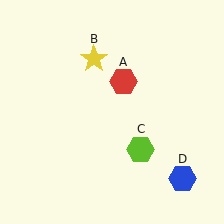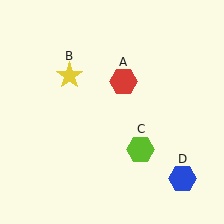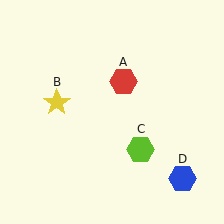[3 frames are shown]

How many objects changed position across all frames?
1 object changed position: yellow star (object B).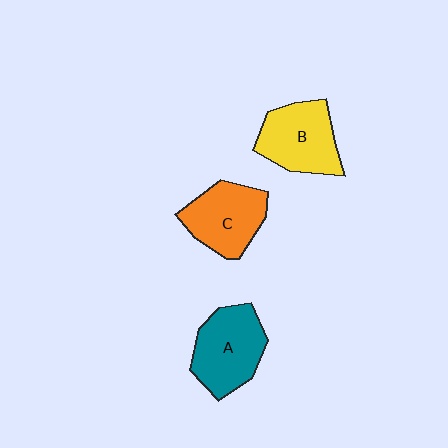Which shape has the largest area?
Shape A (teal).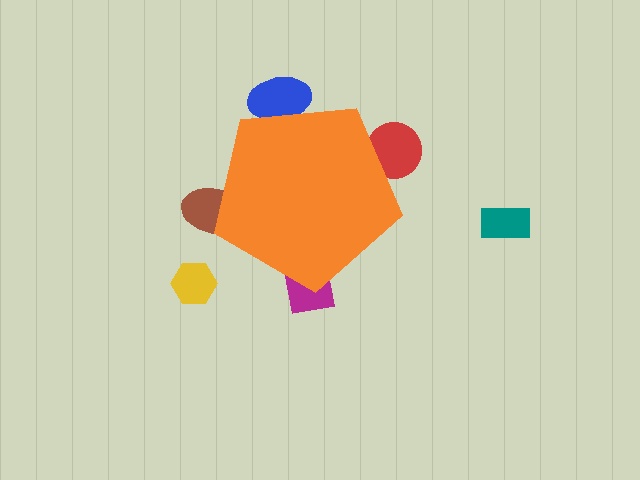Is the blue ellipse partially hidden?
Yes, the blue ellipse is partially hidden behind the orange pentagon.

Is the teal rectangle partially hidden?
No, the teal rectangle is fully visible.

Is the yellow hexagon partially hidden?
No, the yellow hexagon is fully visible.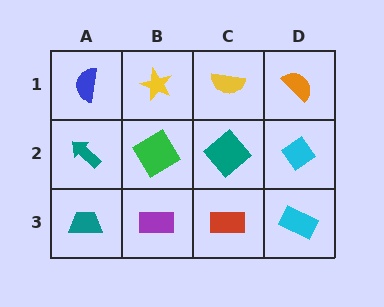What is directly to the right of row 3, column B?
A red rectangle.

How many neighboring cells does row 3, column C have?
3.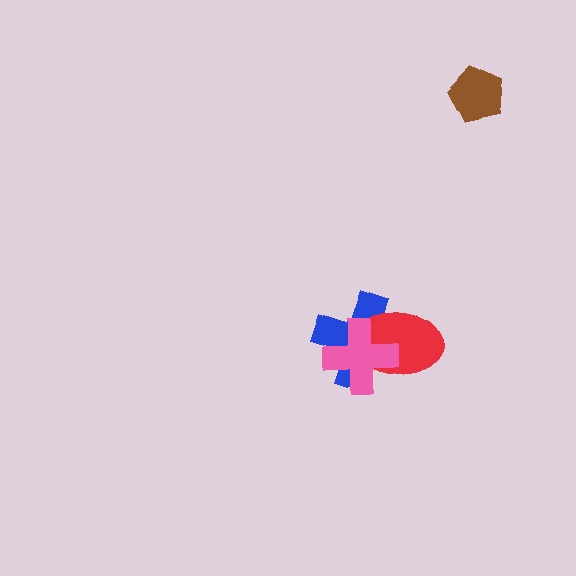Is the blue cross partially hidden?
Yes, it is partially covered by another shape.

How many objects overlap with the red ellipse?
2 objects overlap with the red ellipse.